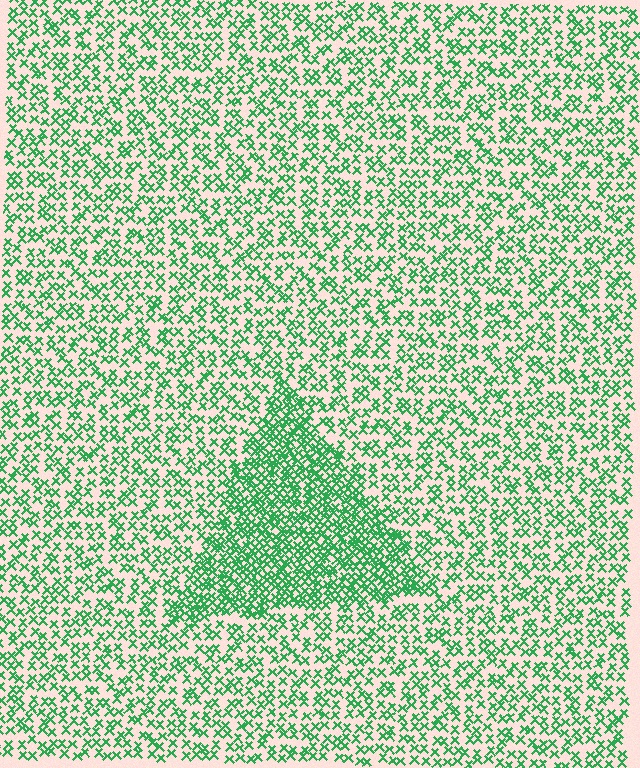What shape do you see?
I see a triangle.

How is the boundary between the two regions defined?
The boundary is defined by a change in element density (approximately 2.1x ratio). All elements are the same color, size, and shape.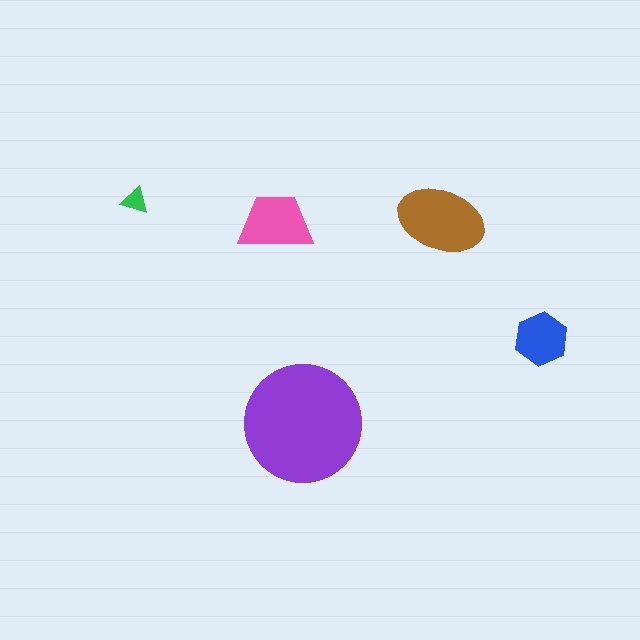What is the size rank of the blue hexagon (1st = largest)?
4th.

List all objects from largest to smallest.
The purple circle, the brown ellipse, the pink trapezoid, the blue hexagon, the green triangle.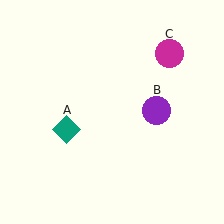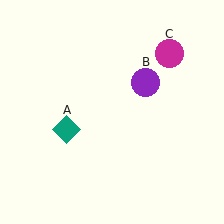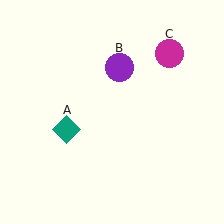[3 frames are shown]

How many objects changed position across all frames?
1 object changed position: purple circle (object B).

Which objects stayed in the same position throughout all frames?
Teal diamond (object A) and magenta circle (object C) remained stationary.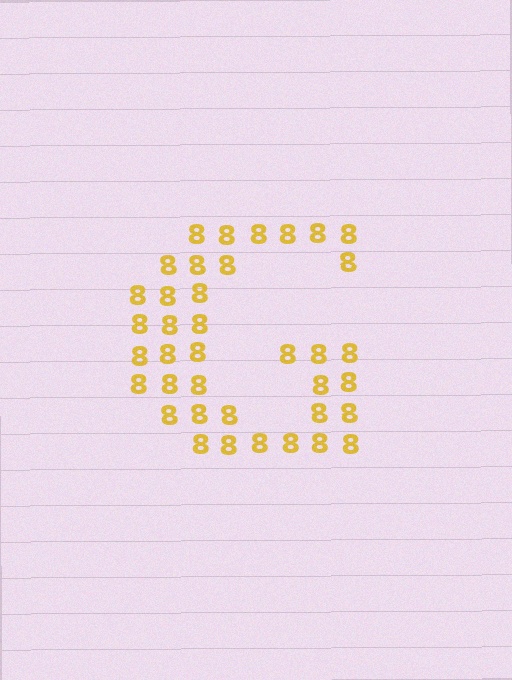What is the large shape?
The large shape is the letter G.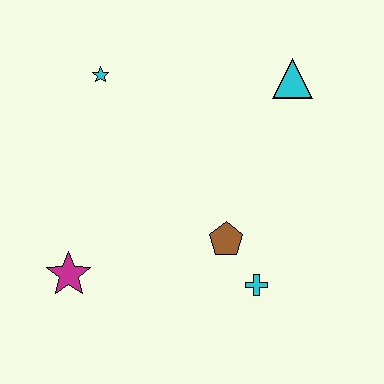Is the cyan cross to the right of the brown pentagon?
Yes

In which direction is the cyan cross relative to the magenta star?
The cyan cross is to the right of the magenta star.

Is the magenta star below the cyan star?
Yes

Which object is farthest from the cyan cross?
The cyan star is farthest from the cyan cross.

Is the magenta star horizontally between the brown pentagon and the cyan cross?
No